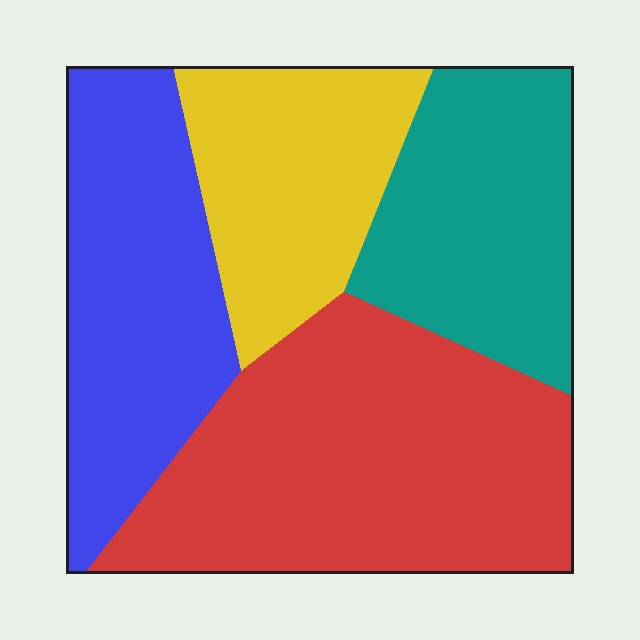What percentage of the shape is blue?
Blue covers around 25% of the shape.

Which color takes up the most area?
Red, at roughly 35%.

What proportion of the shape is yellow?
Yellow takes up about one fifth (1/5) of the shape.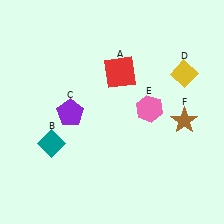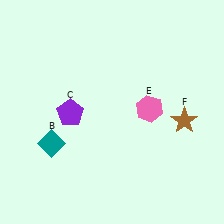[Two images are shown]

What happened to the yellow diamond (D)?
The yellow diamond (D) was removed in Image 2. It was in the top-right area of Image 1.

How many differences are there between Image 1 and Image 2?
There are 2 differences between the two images.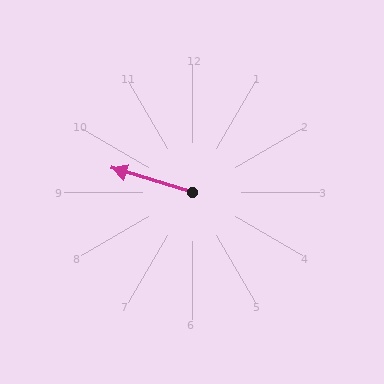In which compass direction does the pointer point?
West.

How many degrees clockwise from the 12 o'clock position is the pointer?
Approximately 287 degrees.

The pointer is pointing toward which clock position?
Roughly 10 o'clock.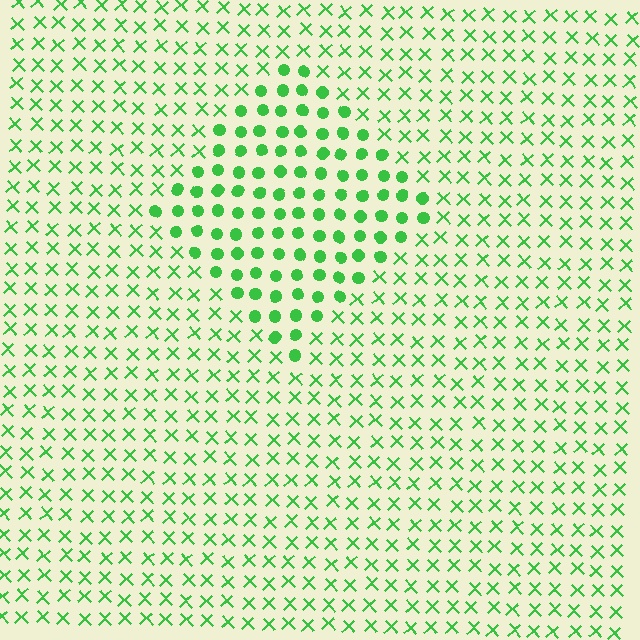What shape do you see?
I see a diamond.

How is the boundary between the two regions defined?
The boundary is defined by a change in element shape: circles inside vs. X marks outside. All elements share the same color and spacing.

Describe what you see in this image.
The image is filled with small green elements arranged in a uniform grid. A diamond-shaped region contains circles, while the surrounding area contains X marks. The boundary is defined purely by the change in element shape.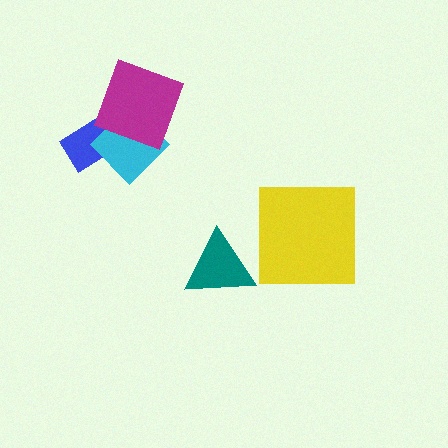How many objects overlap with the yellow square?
0 objects overlap with the yellow square.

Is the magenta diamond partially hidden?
No, no other shape covers it.